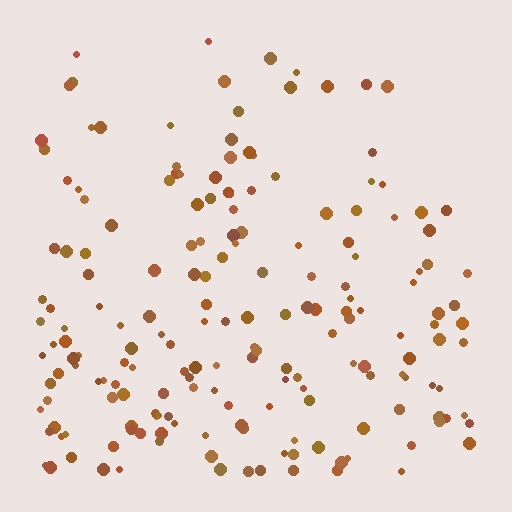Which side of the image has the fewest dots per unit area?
The top.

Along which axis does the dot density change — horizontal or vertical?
Vertical.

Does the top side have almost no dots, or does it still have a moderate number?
Still a moderate number, just noticeably fewer than the bottom.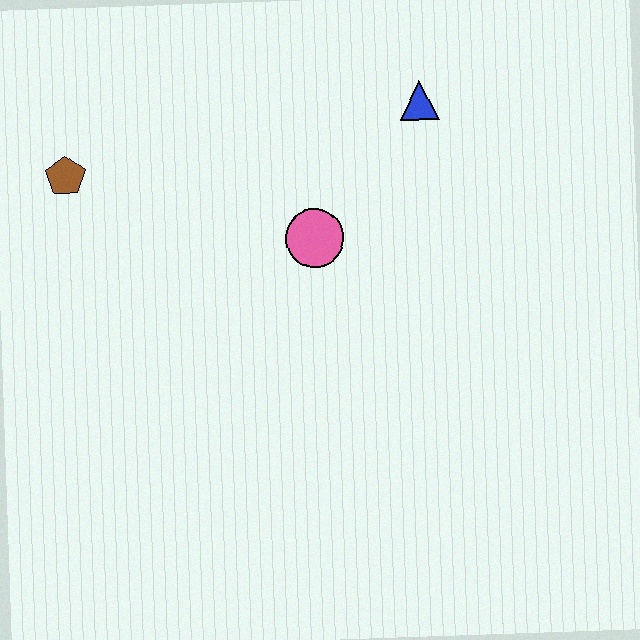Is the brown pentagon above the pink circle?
Yes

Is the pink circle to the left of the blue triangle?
Yes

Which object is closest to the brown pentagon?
The pink circle is closest to the brown pentagon.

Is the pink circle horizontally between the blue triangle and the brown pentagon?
Yes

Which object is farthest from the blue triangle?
The brown pentagon is farthest from the blue triangle.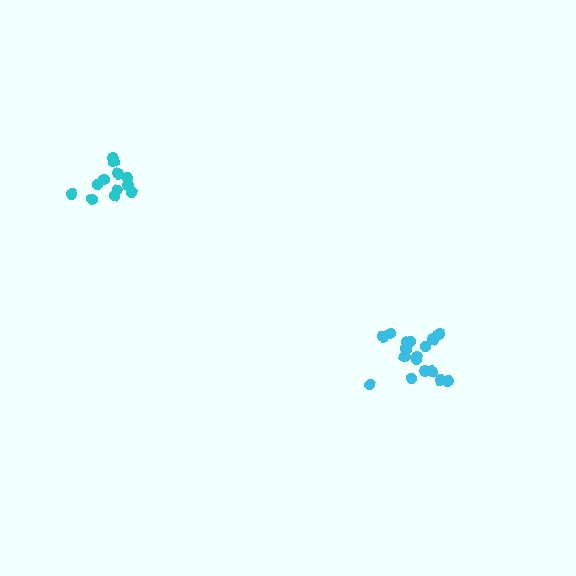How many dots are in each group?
Group 1: 17 dots, Group 2: 12 dots (29 total).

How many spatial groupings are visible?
There are 2 spatial groupings.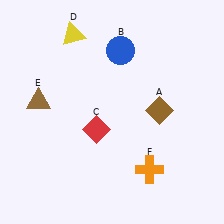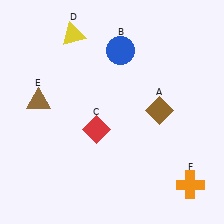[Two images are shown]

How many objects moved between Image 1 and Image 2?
1 object moved between the two images.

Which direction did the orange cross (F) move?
The orange cross (F) moved right.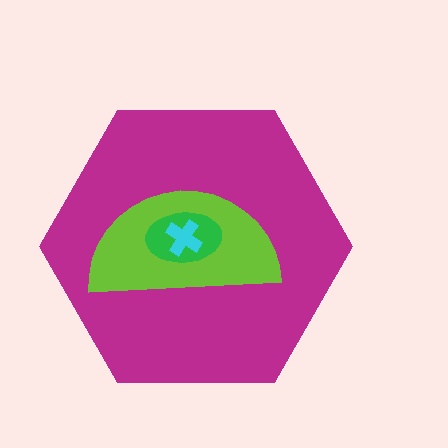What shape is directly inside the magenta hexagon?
The lime semicircle.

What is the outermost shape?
The magenta hexagon.